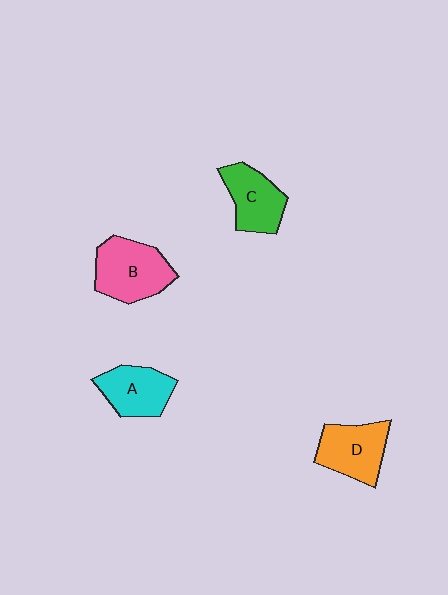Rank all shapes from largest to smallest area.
From largest to smallest: B (pink), D (orange), C (green), A (cyan).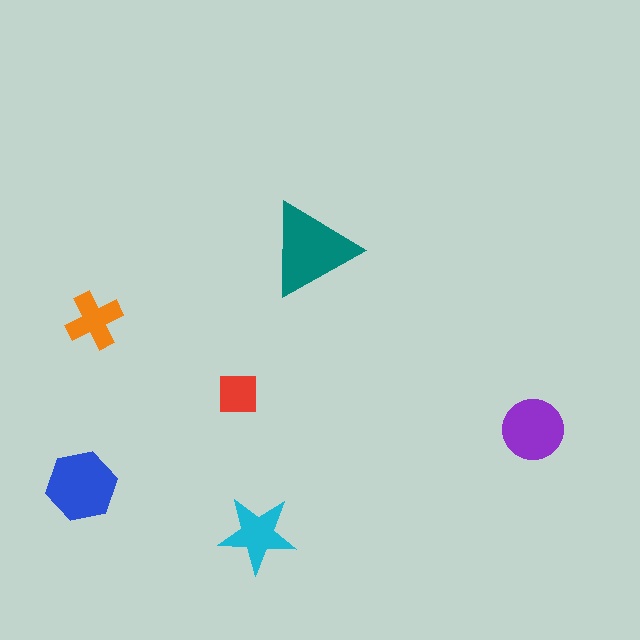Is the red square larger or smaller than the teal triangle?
Smaller.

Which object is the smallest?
The red square.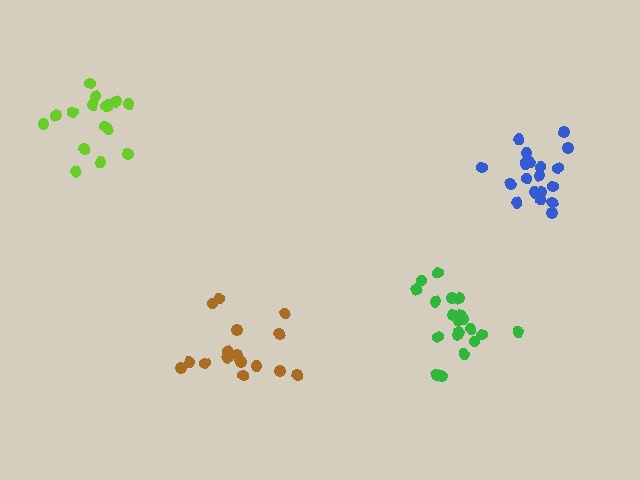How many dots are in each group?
Group 1: 20 dots, Group 2: 20 dots, Group 3: 16 dots, Group 4: 17 dots (73 total).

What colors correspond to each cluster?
The clusters are colored: blue, green, lime, brown.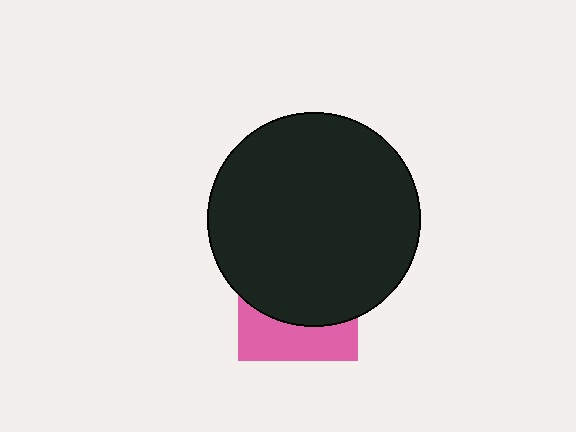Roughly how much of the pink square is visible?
A small part of it is visible (roughly 35%).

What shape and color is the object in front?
The object in front is a black circle.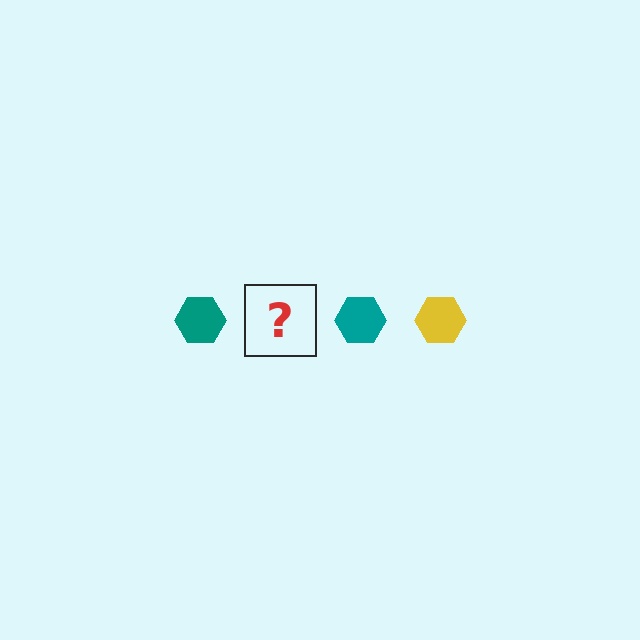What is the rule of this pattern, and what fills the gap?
The rule is that the pattern cycles through teal, yellow hexagons. The gap should be filled with a yellow hexagon.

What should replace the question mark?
The question mark should be replaced with a yellow hexagon.